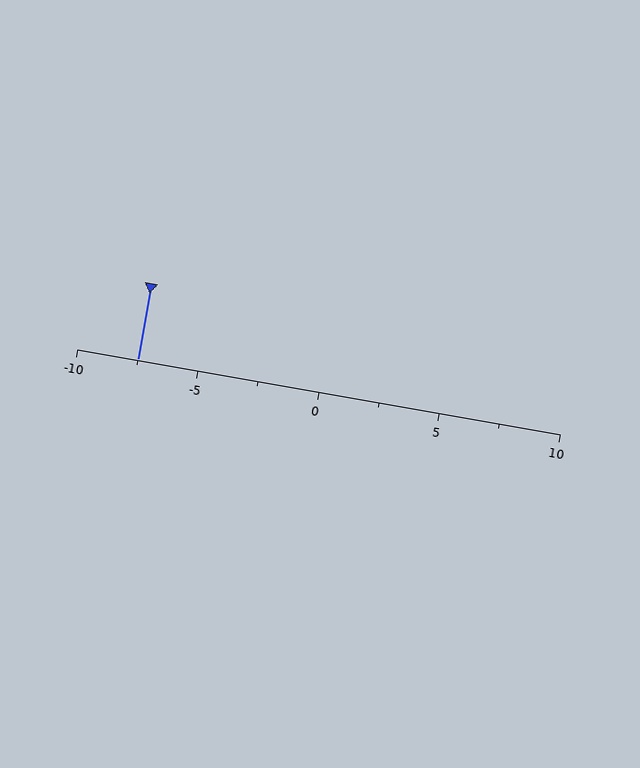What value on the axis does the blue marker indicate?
The marker indicates approximately -7.5.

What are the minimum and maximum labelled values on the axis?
The axis runs from -10 to 10.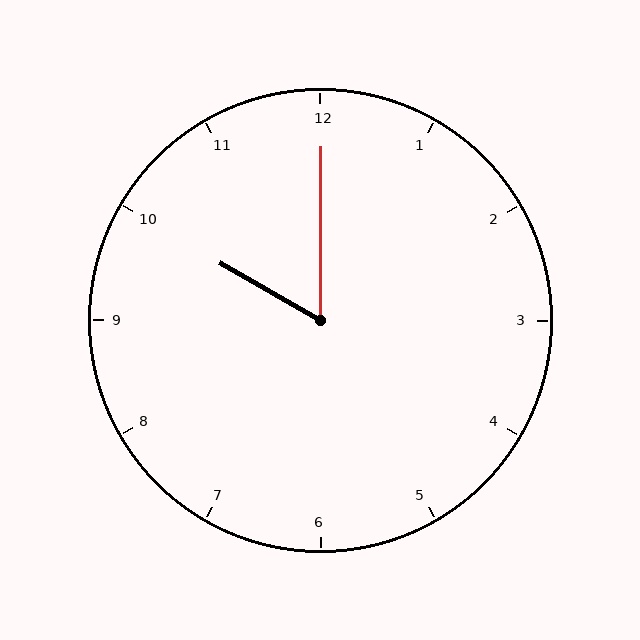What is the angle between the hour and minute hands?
Approximately 60 degrees.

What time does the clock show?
10:00.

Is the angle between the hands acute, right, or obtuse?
It is acute.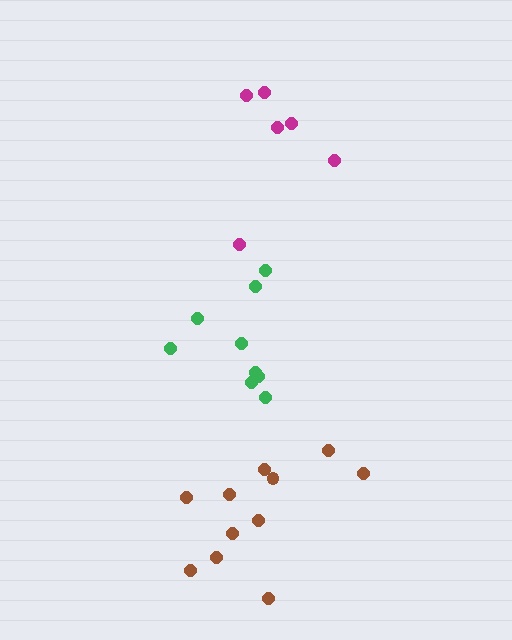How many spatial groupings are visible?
There are 3 spatial groupings.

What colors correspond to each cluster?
The clusters are colored: brown, magenta, green.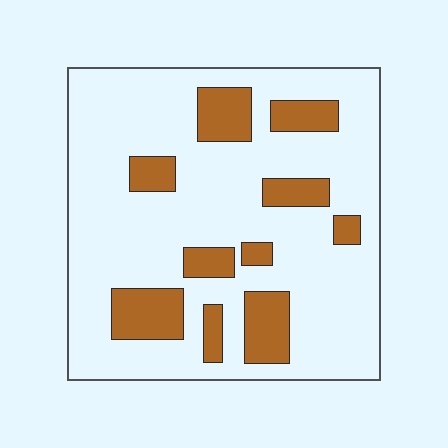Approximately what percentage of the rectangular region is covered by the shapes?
Approximately 20%.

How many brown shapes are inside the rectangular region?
10.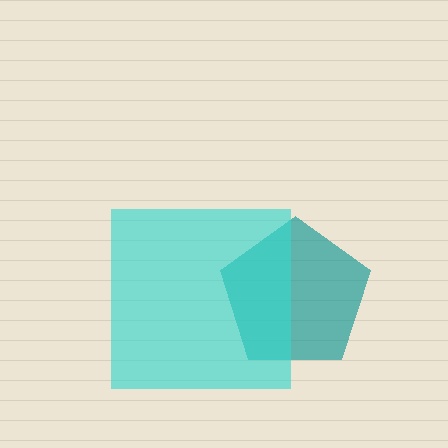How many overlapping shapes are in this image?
There are 2 overlapping shapes in the image.